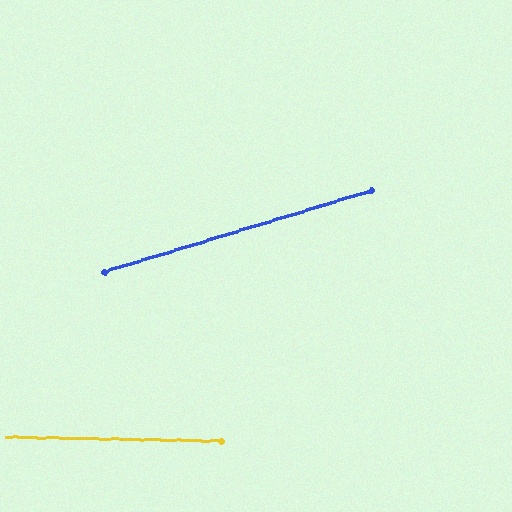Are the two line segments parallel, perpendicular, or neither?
Neither parallel nor perpendicular — they differ by about 18°.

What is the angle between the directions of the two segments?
Approximately 18 degrees.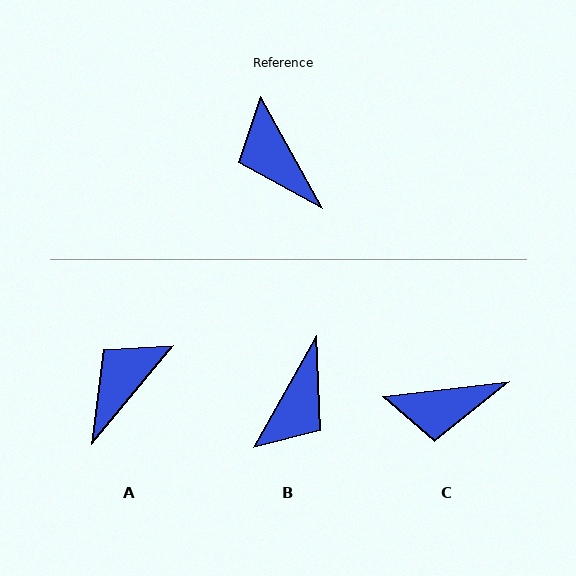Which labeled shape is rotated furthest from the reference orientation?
B, about 122 degrees away.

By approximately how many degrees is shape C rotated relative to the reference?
Approximately 67 degrees counter-clockwise.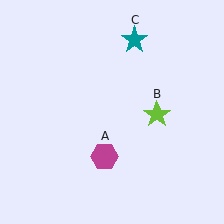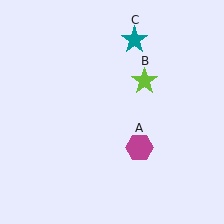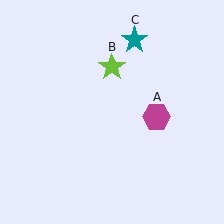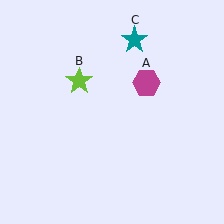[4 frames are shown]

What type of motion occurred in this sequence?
The magenta hexagon (object A), lime star (object B) rotated counterclockwise around the center of the scene.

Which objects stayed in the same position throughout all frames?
Teal star (object C) remained stationary.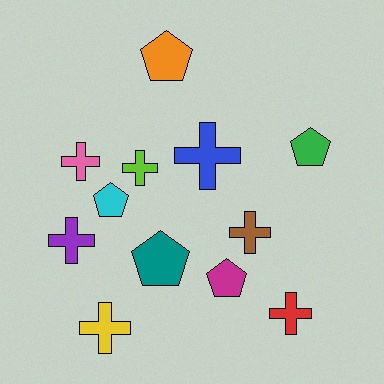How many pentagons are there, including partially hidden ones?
There are 5 pentagons.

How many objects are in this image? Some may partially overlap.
There are 12 objects.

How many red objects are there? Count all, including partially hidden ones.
There is 1 red object.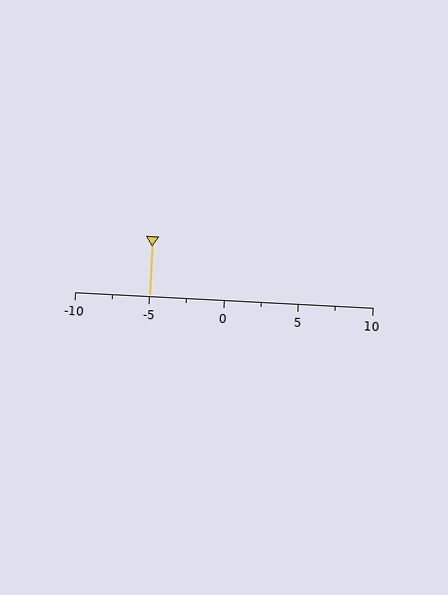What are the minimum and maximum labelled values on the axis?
The axis runs from -10 to 10.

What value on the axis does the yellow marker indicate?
The marker indicates approximately -5.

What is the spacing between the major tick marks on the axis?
The major ticks are spaced 5 apart.